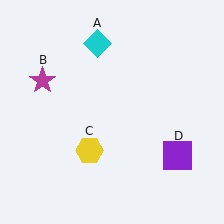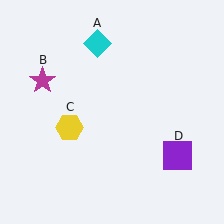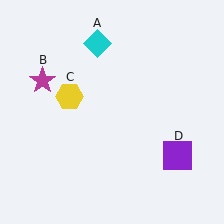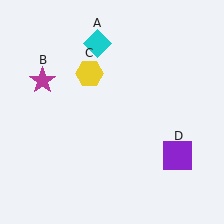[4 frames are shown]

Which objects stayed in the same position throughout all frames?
Cyan diamond (object A) and magenta star (object B) and purple square (object D) remained stationary.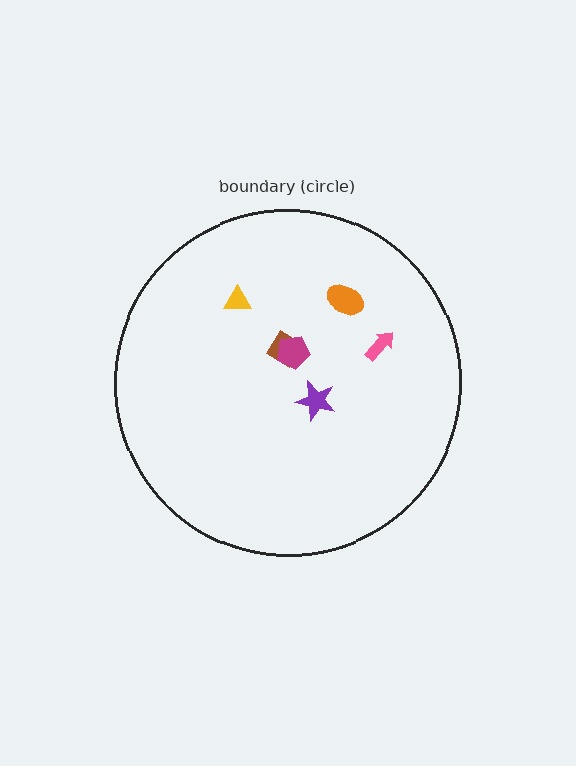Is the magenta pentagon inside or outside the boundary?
Inside.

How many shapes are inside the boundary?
6 inside, 0 outside.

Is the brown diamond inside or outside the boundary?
Inside.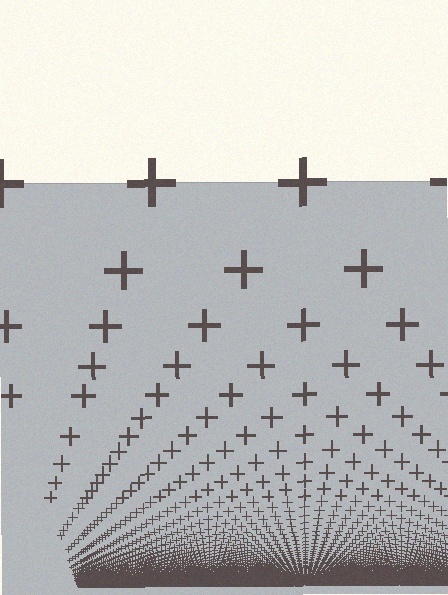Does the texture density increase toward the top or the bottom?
Density increases toward the bottom.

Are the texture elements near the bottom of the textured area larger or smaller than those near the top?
Smaller. The gradient is inverted — elements near the bottom are smaller and denser.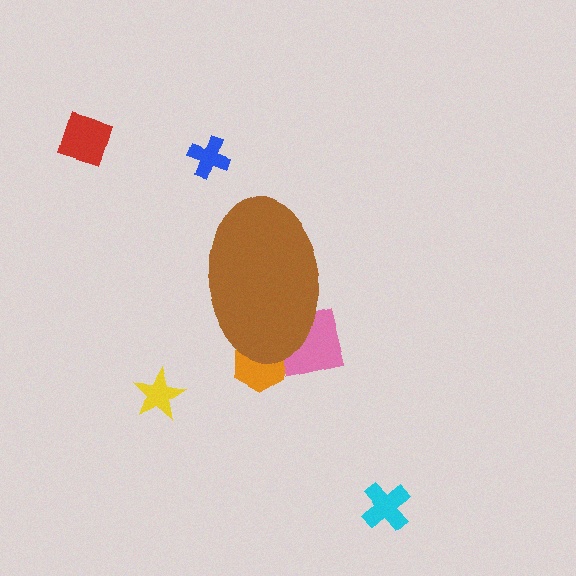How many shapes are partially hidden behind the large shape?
2 shapes are partially hidden.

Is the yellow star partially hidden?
No, the yellow star is fully visible.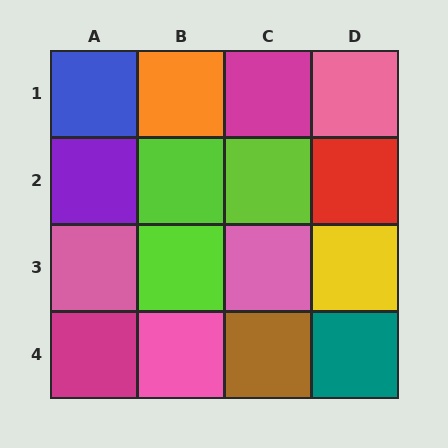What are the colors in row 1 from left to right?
Blue, orange, magenta, pink.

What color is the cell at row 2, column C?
Lime.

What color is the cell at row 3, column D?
Yellow.